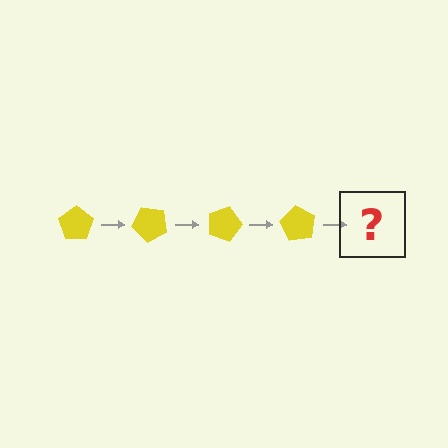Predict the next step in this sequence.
The next step is a yellow pentagon rotated 180 degrees.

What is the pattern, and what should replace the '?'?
The pattern is that the pentagon rotates 45 degrees each step. The '?' should be a yellow pentagon rotated 180 degrees.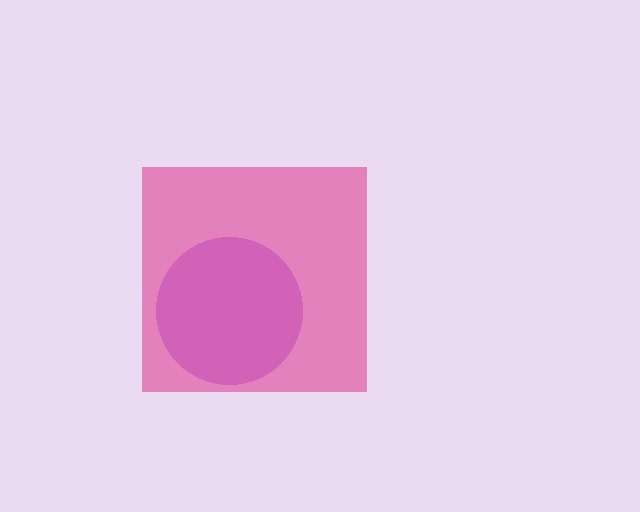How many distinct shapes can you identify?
There are 2 distinct shapes: a purple circle, a pink square.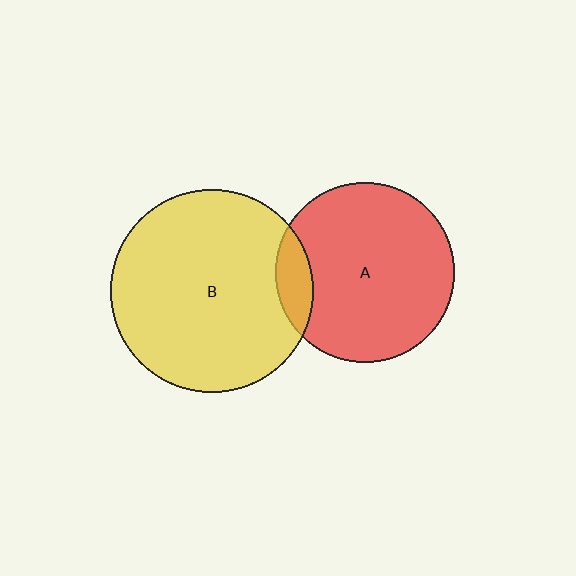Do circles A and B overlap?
Yes.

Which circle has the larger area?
Circle B (yellow).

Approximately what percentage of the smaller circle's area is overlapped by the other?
Approximately 10%.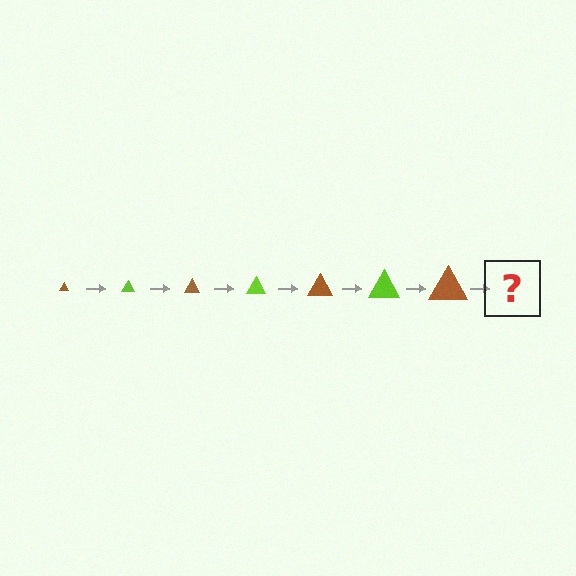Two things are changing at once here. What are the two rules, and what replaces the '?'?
The two rules are that the triangle grows larger each step and the color cycles through brown and lime. The '?' should be a lime triangle, larger than the previous one.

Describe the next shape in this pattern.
It should be a lime triangle, larger than the previous one.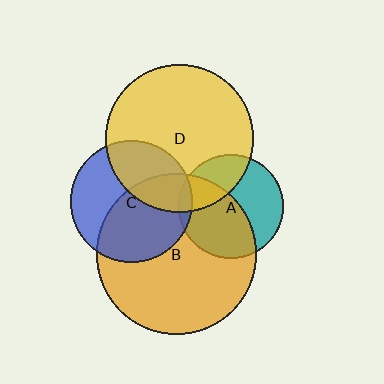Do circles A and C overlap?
Yes.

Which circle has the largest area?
Circle B (orange).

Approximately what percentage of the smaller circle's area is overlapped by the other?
Approximately 5%.